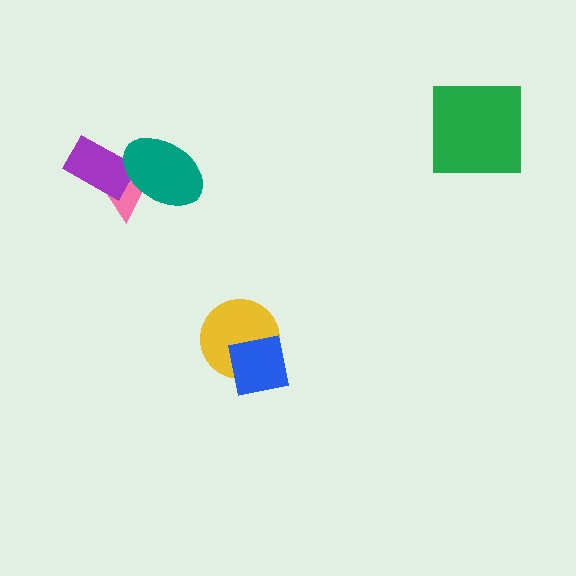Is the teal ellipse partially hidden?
No, no other shape covers it.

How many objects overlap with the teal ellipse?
2 objects overlap with the teal ellipse.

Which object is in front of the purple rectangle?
The teal ellipse is in front of the purple rectangle.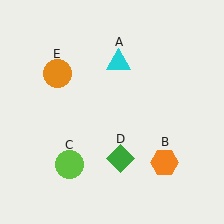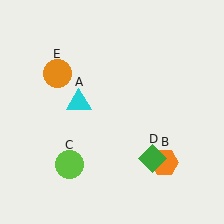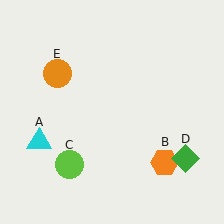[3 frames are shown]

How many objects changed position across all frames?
2 objects changed position: cyan triangle (object A), green diamond (object D).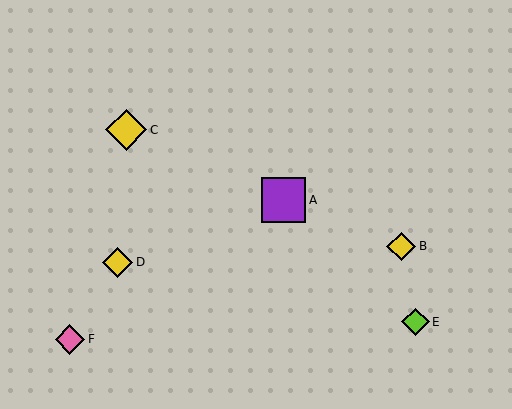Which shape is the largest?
The purple square (labeled A) is the largest.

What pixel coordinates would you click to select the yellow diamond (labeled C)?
Click at (126, 130) to select the yellow diamond C.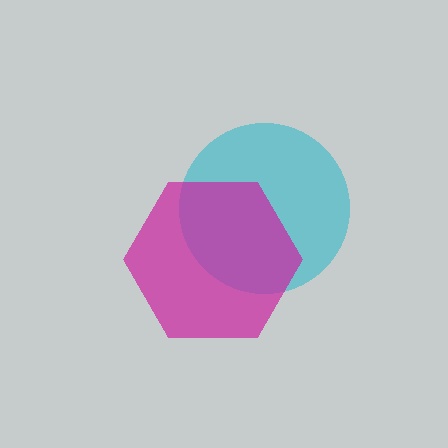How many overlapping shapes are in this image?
There are 2 overlapping shapes in the image.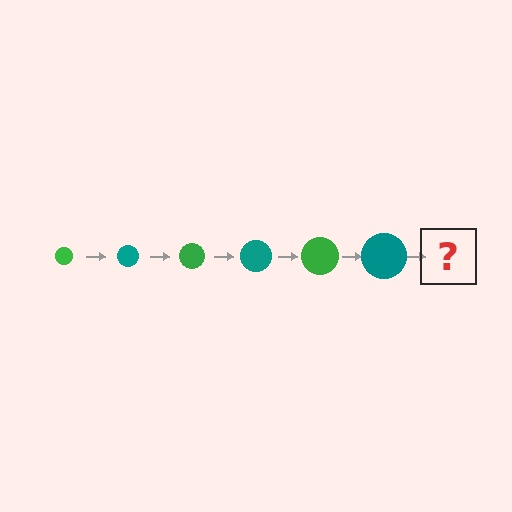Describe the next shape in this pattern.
It should be a green circle, larger than the previous one.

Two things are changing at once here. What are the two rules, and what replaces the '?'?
The two rules are that the circle grows larger each step and the color cycles through green and teal. The '?' should be a green circle, larger than the previous one.